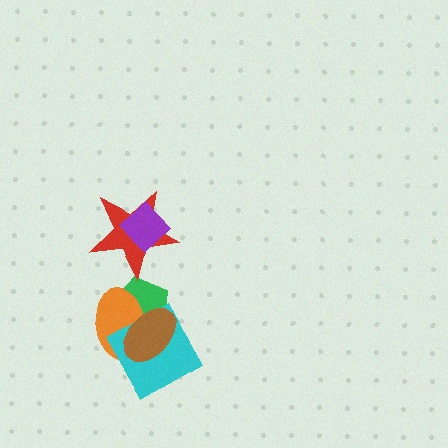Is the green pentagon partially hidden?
Yes, it is partially covered by another shape.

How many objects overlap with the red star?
1 object overlaps with the red star.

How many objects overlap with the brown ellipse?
3 objects overlap with the brown ellipse.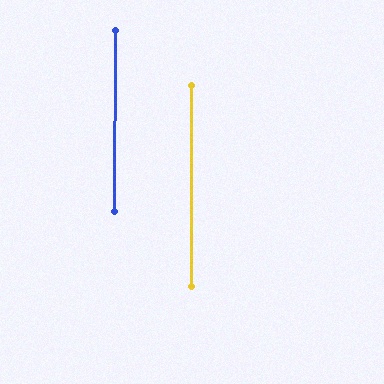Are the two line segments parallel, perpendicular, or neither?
Parallel — their directions differ by only 0.3°.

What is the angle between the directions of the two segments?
Approximately 0 degrees.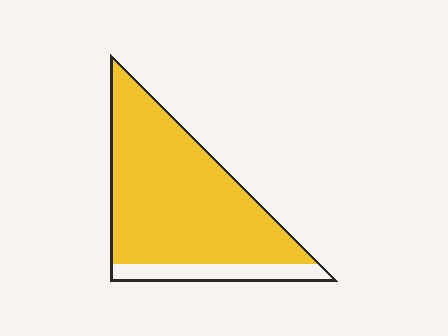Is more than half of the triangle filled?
Yes.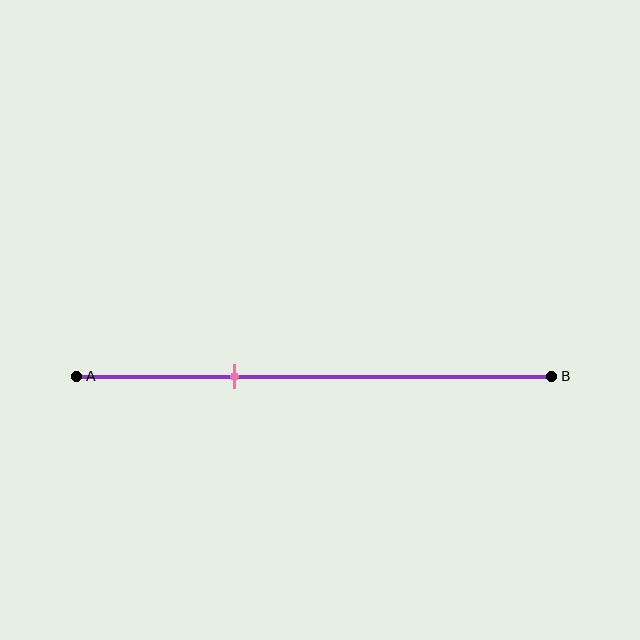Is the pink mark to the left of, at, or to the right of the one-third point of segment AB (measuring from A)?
The pink mark is approximately at the one-third point of segment AB.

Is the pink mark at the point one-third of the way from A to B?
Yes, the mark is approximately at the one-third point.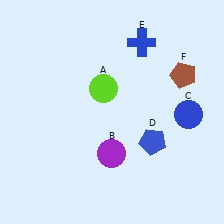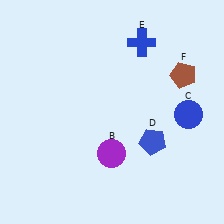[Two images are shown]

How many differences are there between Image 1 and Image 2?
There is 1 difference between the two images.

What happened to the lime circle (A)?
The lime circle (A) was removed in Image 2. It was in the top-left area of Image 1.